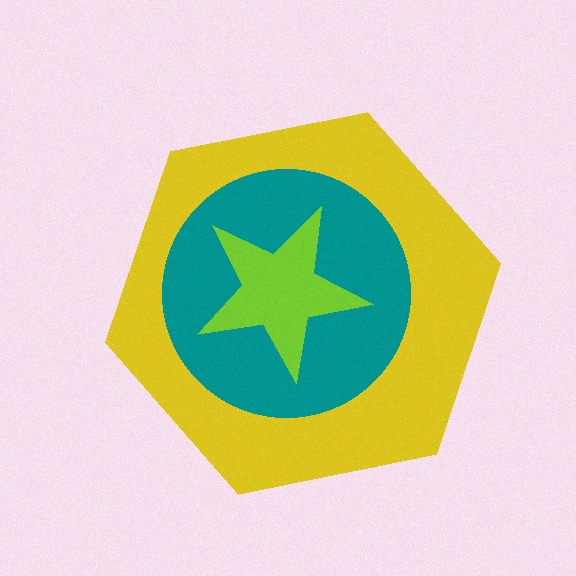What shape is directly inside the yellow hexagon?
The teal circle.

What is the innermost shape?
The lime star.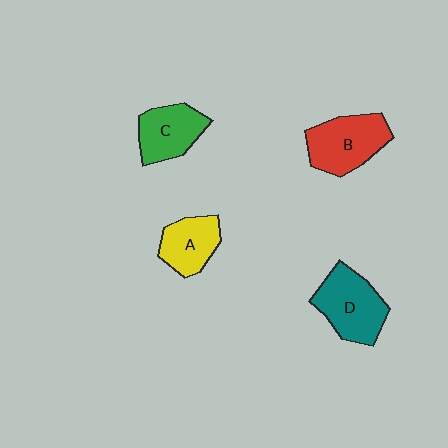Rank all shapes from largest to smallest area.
From largest to smallest: D (teal), B (red), C (green), A (yellow).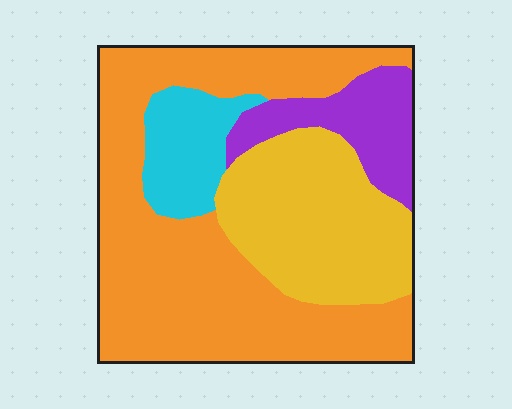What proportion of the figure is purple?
Purple covers around 10% of the figure.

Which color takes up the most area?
Orange, at roughly 50%.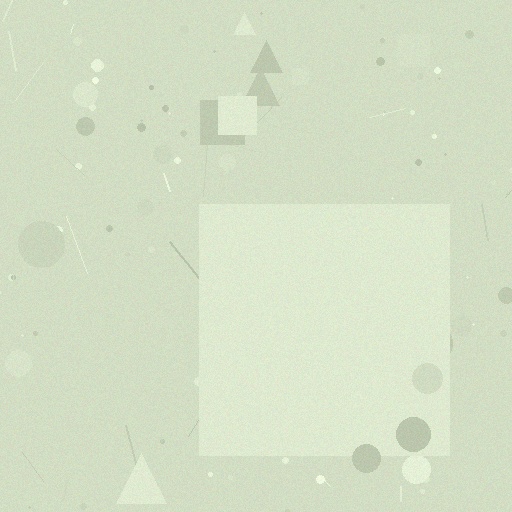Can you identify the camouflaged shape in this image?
The camouflaged shape is a square.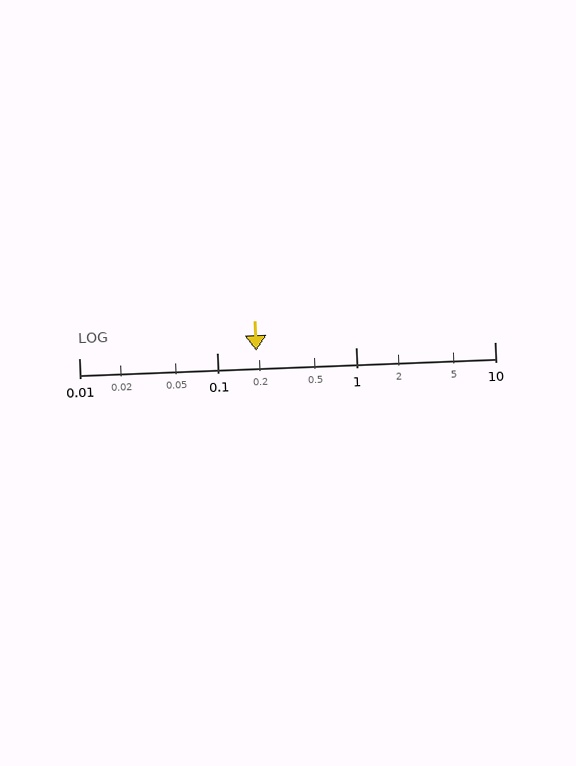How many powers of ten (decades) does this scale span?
The scale spans 3 decades, from 0.01 to 10.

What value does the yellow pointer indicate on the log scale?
The pointer indicates approximately 0.19.